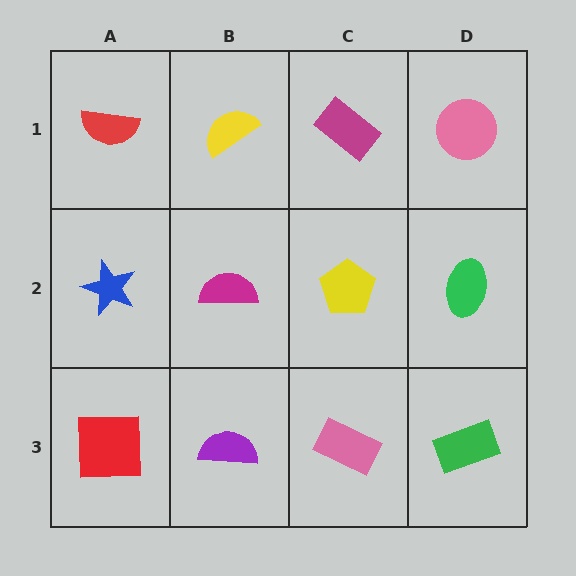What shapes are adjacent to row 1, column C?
A yellow pentagon (row 2, column C), a yellow semicircle (row 1, column B), a pink circle (row 1, column D).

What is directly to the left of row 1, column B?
A red semicircle.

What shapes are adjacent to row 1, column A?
A blue star (row 2, column A), a yellow semicircle (row 1, column B).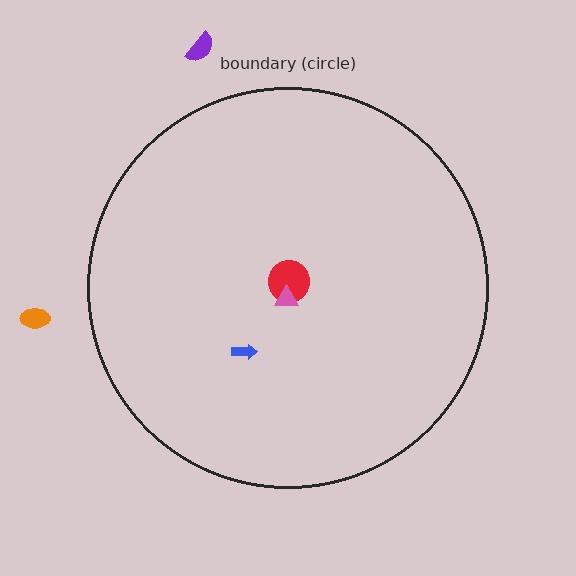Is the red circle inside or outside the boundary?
Inside.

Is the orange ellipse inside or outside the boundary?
Outside.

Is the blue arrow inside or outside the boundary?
Inside.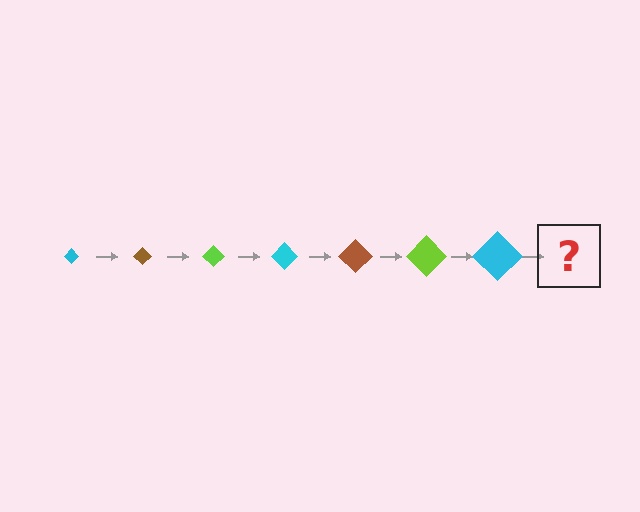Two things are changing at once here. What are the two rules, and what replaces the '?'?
The two rules are that the diamond grows larger each step and the color cycles through cyan, brown, and lime. The '?' should be a brown diamond, larger than the previous one.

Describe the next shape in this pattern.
It should be a brown diamond, larger than the previous one.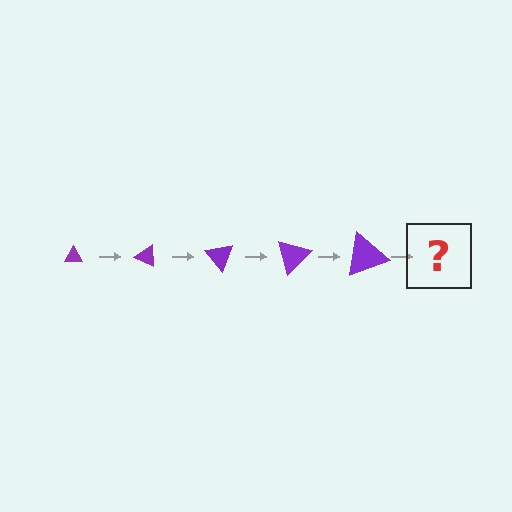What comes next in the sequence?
The next element should be a triangle, larger than the previous one and rotated 125 degrees from the start.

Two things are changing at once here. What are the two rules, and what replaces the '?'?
The two rules are that the triangle grows larger each step and it rotates 25 degrees each step. The '?' should be a triangle, larger than the previous one and rotated 125 degrees from the start.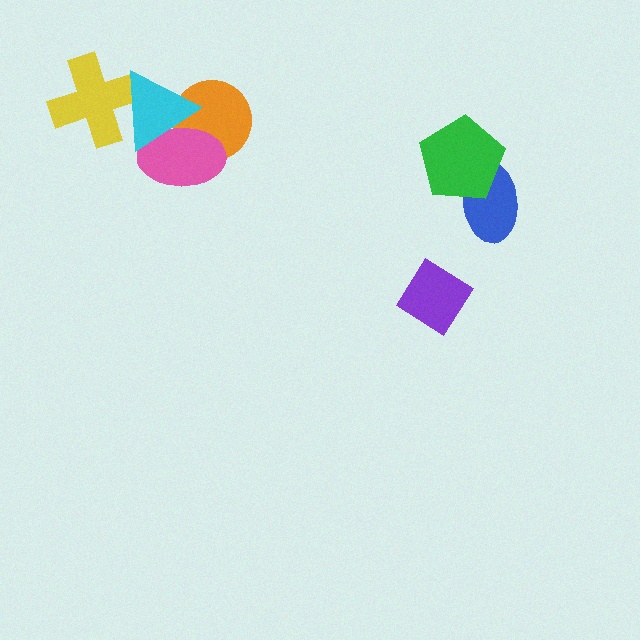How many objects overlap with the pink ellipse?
2 objects overlap with the pink ellipse.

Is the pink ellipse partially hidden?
Yes, it is partially covered by another shape.